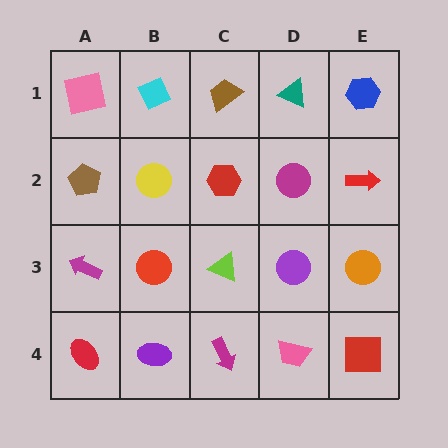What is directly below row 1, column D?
A magenta circle.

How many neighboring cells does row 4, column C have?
3.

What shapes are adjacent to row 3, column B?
A yellow circle (row 2, column B), a purple ellipse (row 4, column B), a magenta arrow (row 3, column A), a lime triangle (row 3, column C).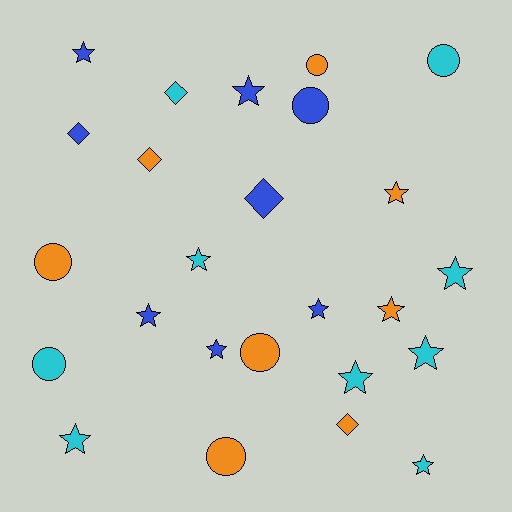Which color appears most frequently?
Cyan, with 9 objects.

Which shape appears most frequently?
Star, with 13 objects.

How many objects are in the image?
There are 25 objects.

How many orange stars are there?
There are 2 orange stars.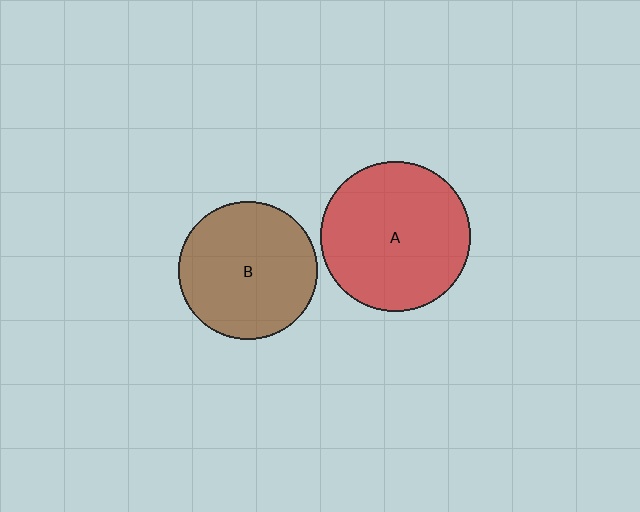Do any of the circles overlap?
No, none of the circles overlap.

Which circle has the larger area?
Circle A (red).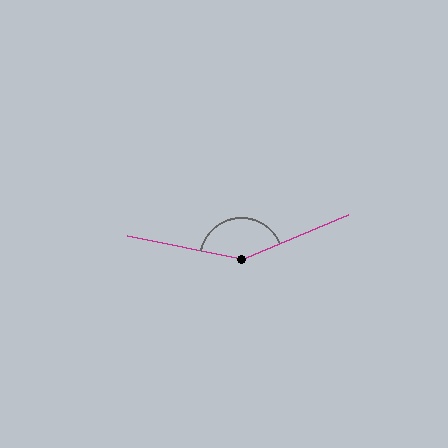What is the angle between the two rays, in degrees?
Approximately 146 degrees.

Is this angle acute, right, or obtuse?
It is obtuse.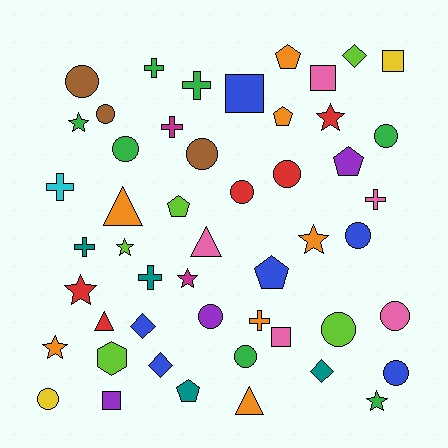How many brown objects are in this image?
There are 3 brown objects.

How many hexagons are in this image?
There is 1 hexagon.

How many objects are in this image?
There are 50 objects.